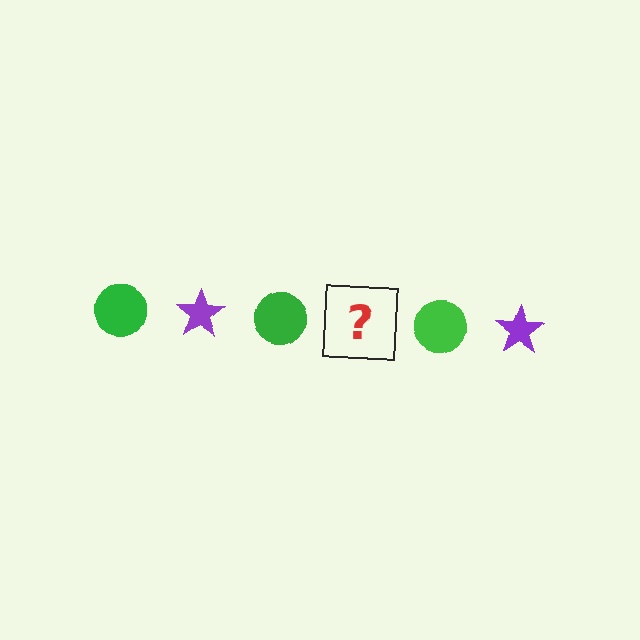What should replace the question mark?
The question mark should be replaced with a purple star.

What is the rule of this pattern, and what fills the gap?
The rule is that the pattern alternates between green circle and purple star. The gap should be filled with a purple star.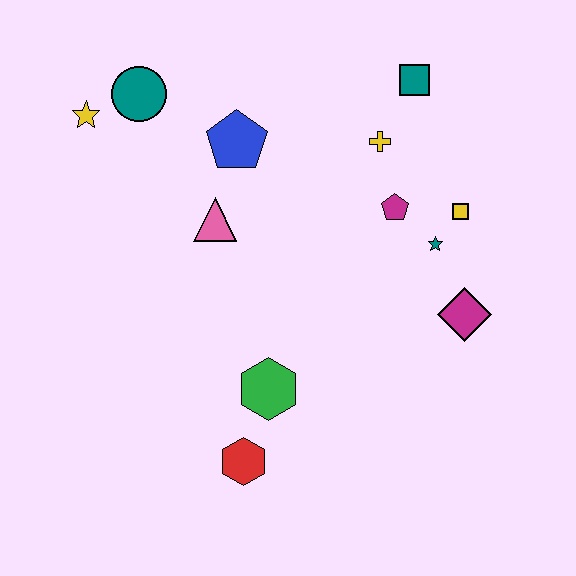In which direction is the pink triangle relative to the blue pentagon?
The pink triangle is below the blue pentagon.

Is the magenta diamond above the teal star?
No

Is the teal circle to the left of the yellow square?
Yes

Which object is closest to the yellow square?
The teal star is closest to the yellow square.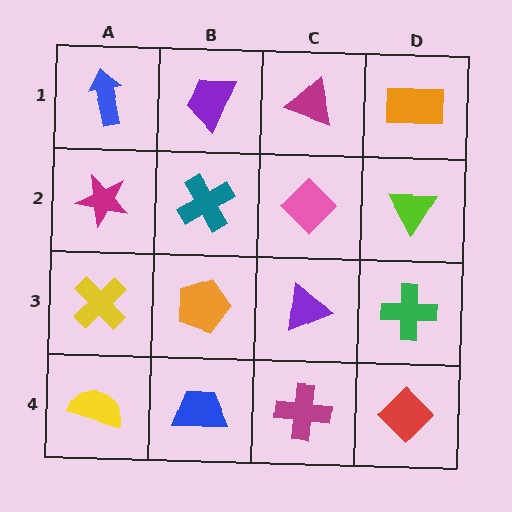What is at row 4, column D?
A red diamond.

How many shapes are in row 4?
4 shapes.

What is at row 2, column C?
A pink diamond.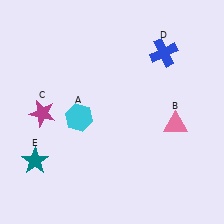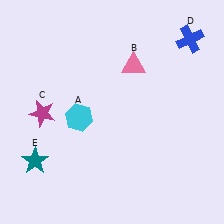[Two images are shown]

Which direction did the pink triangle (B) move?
The pink triangle (B) moved up.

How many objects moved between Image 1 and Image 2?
2 objects moved between the two images.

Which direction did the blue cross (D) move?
The blue cross (D) moved right.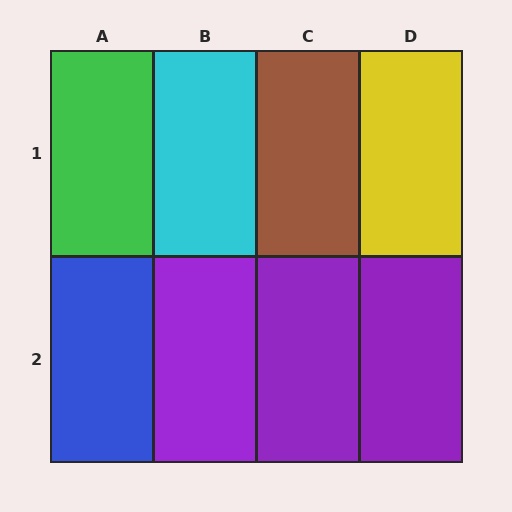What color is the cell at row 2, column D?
Purple.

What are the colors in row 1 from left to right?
Green, cyan, brown, yellow.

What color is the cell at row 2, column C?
Purple.